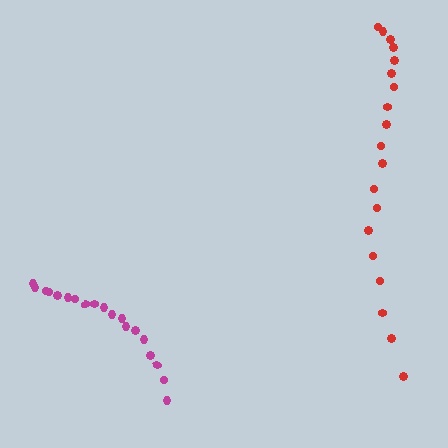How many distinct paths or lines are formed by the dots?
There are 2 distinct paths.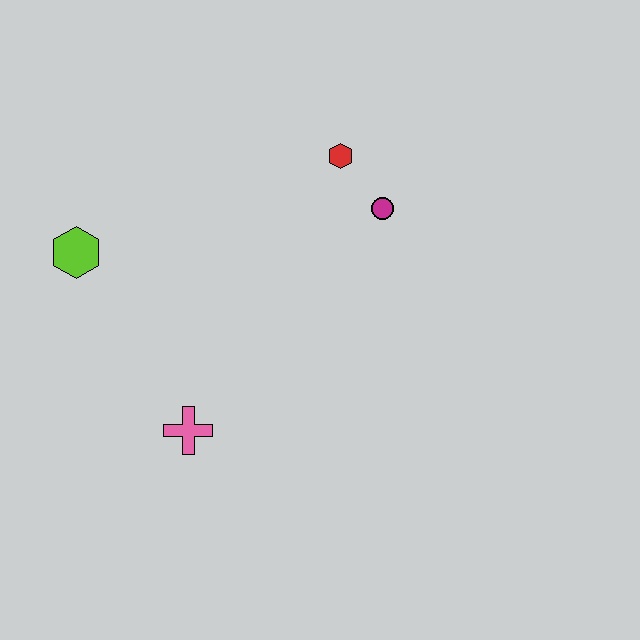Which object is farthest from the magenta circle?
The lime hexagon is farthest from the magenta circle.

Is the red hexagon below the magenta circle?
No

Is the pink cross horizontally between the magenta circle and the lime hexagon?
Yes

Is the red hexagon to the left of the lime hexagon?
No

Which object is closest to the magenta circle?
The red hexagon is closest to the magenta circle.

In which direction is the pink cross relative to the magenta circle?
The pink cross is below the magenta circle.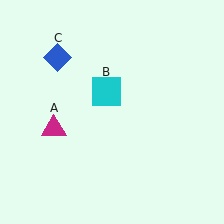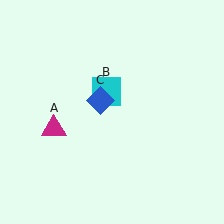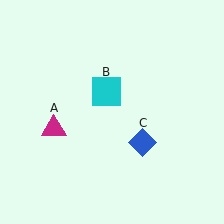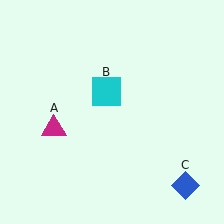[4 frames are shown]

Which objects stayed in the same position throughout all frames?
Magenta triangle (object A) and cyan square (object B) remained stationary.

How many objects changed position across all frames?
1 object changed position: blue diamond (object C).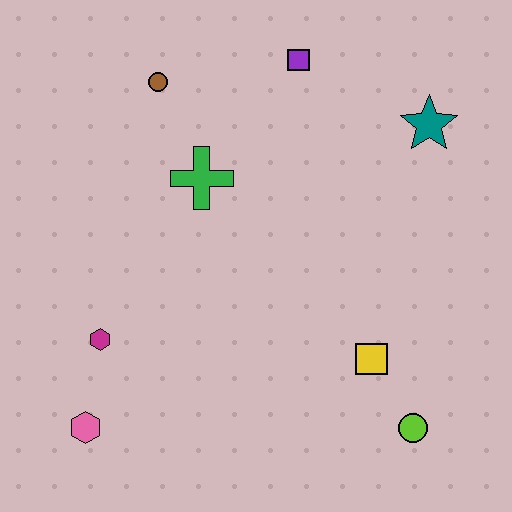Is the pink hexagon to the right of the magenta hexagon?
No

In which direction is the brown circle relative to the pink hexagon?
The brown circle is above the pink hexagon.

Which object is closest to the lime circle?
The yellow square is closest to the lime circle.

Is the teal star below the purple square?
Yes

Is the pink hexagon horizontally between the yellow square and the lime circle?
No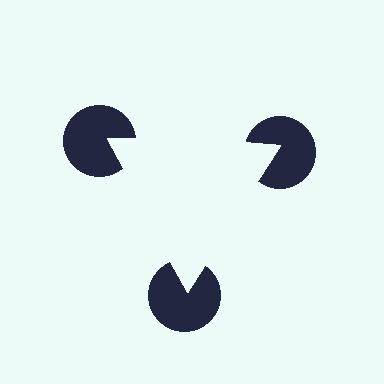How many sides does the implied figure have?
3 sides.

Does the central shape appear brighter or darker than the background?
It typically appears slightly brighter than the background, even though no actual brightness change is drawn.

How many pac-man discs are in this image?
There are 3 — one at each vertex of the illusory triangle.